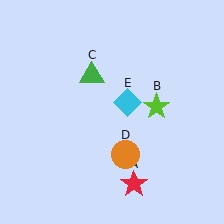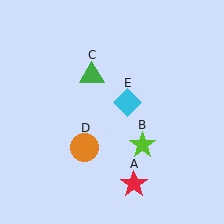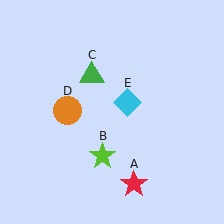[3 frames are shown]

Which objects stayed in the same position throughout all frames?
Red star (object A) and green triangle (object C) and cyan diamond (object E) remained stationary.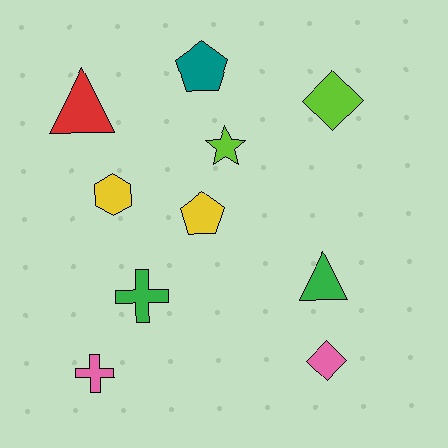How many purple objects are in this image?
There are no purple objects.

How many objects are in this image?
There are 10 objects.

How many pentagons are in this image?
There are 2 pentagons.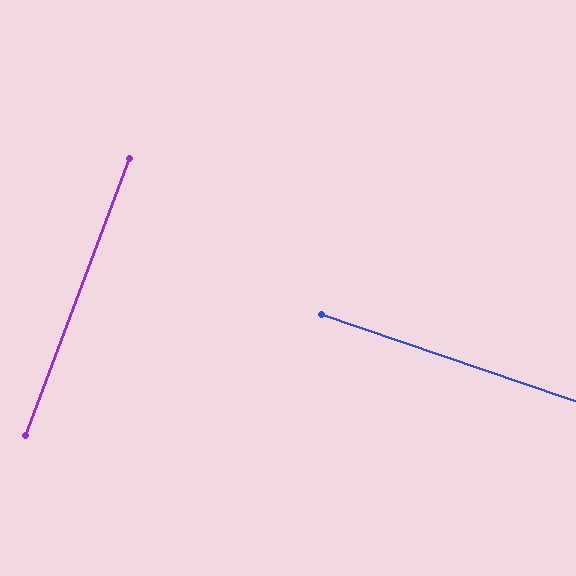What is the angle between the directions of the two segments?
Approximately 88 degrees.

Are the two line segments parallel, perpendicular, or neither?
Perpendicular — they meet at approximately 88°.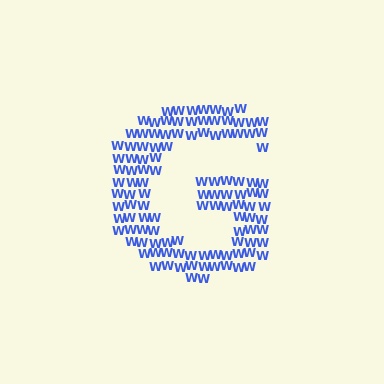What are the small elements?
The small elements are letter W's.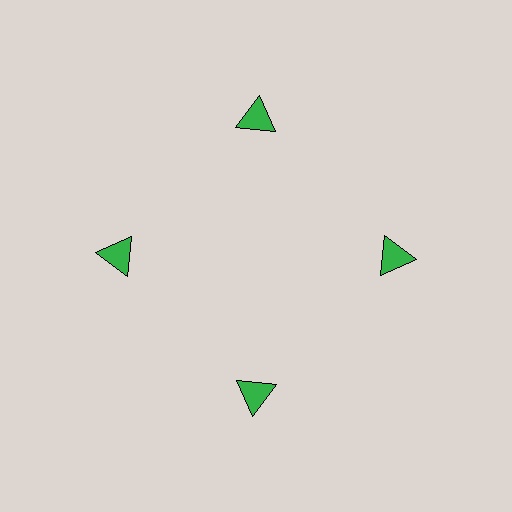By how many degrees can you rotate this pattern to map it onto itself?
The pattern maps onto itself every 90 degrees of rotation.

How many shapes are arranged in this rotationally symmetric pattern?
There are 4 shapes, arranged in 4 groups of 1.